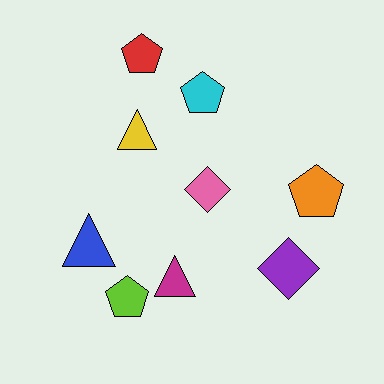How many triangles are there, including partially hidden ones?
There are 3 triangles.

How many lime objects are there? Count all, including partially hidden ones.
There is 1 lime object.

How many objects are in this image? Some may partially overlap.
There are 9 objects.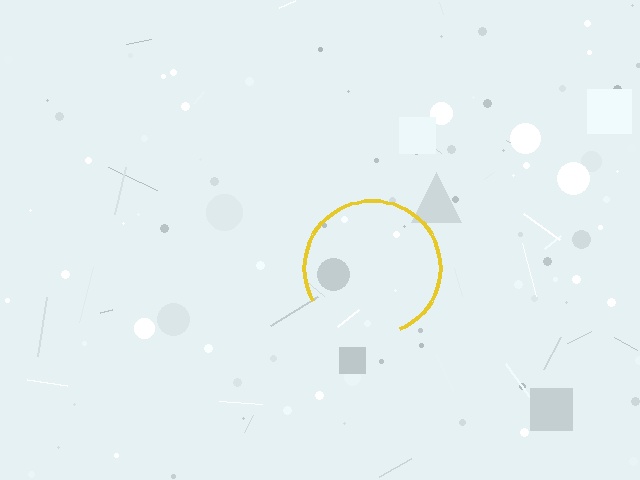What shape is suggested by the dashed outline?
The dashed outline suggests a circle.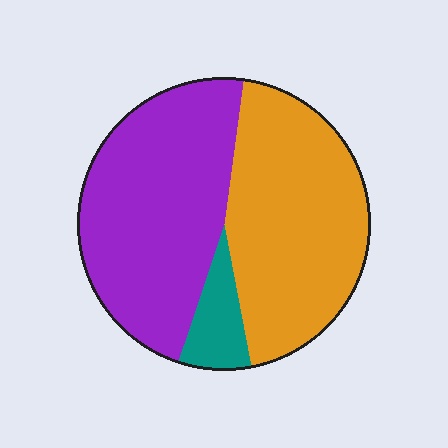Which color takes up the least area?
Teal, at roughly 10%.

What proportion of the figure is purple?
Purple covers about 45% of the figure.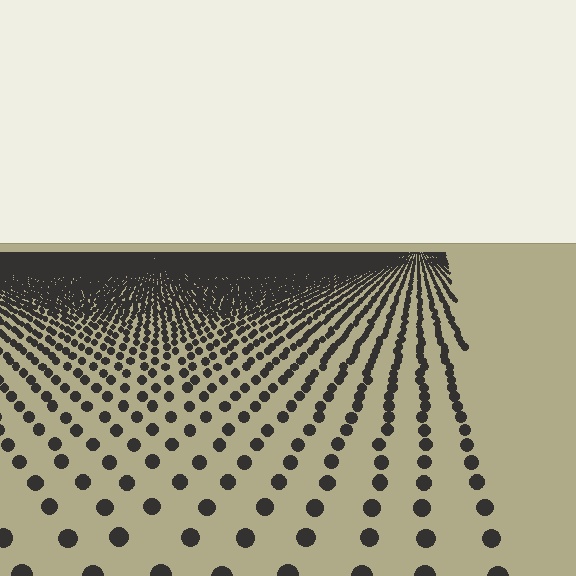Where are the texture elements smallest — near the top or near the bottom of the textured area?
Near the top.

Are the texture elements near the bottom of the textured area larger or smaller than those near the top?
Larger. Near the bottom, elements are closer to the viewer and appear at a bigger on-screen size.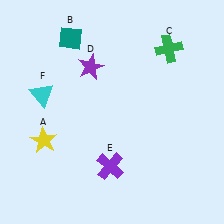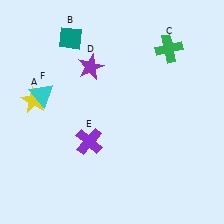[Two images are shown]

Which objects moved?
The objects that moved are: the yellow star (A), the purple cross (E).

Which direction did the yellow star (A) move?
The yellow star (A) moved up.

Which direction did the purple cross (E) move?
The purple cross (E) moved up.